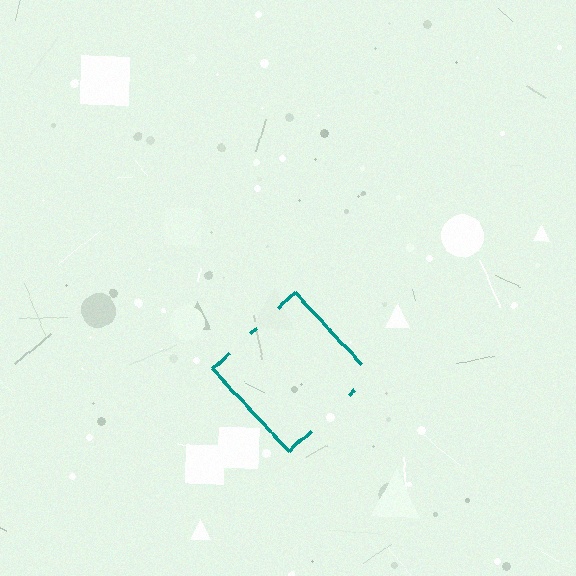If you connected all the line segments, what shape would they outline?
They would outline a diamond.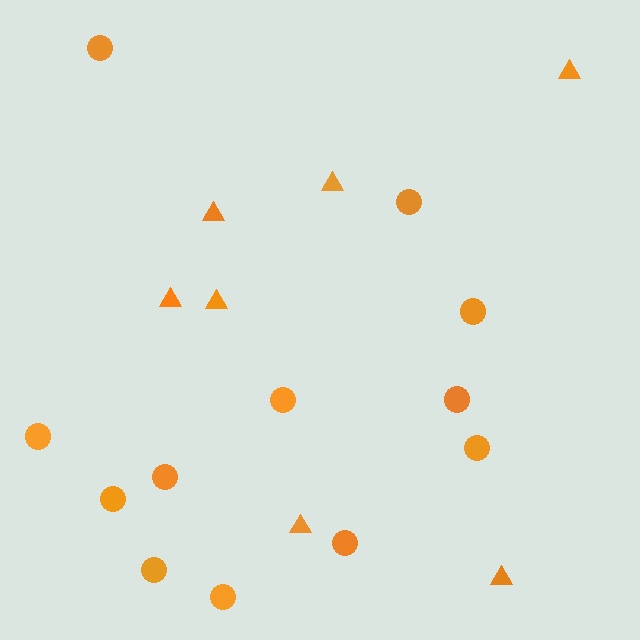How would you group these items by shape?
There are 2 groups: one group of circles (12) and one group of triangles (7).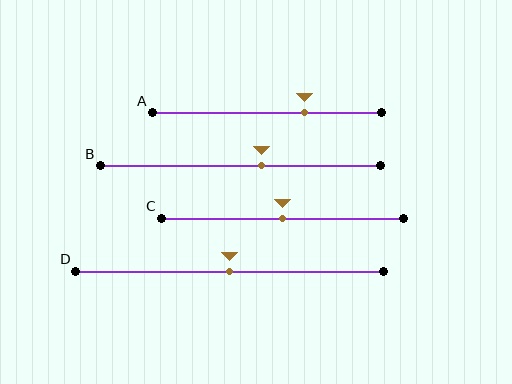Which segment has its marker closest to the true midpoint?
Segment C has its marker closest to the true midpoint.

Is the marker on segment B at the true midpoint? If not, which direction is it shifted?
No, the marker on segment B is shifted to the right by about 7% of the segment length.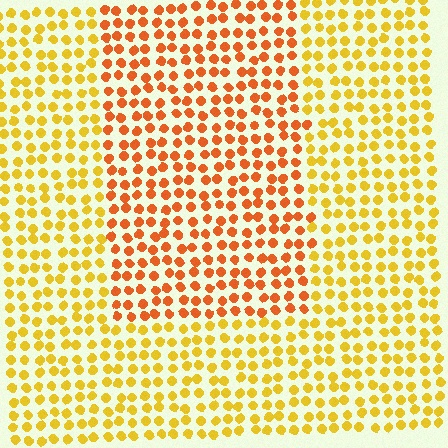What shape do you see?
I see a rectangle.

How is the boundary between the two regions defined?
The boundary is defined purely by a slight shift in hue (about 31 degrees). Spacing, size, and orientation are identical on both sides.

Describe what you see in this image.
The image is filled with small yellow elements in a uniform arrangement. A rectangle-shaped region is visible where the elements are tinted to a slightly different hue, forming a subtle color boundary.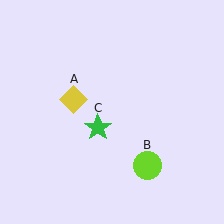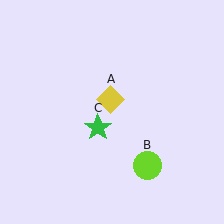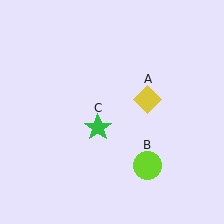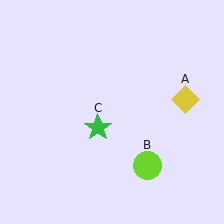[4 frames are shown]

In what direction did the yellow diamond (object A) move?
The yellow diamond (object A) moved right.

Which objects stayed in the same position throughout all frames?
Lime circle (object B) and green star (object C) remained stationary.